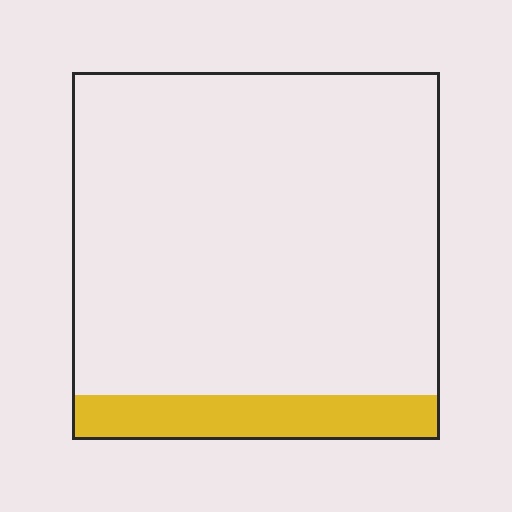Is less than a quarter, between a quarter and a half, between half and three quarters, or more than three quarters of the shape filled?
Less than a quarter.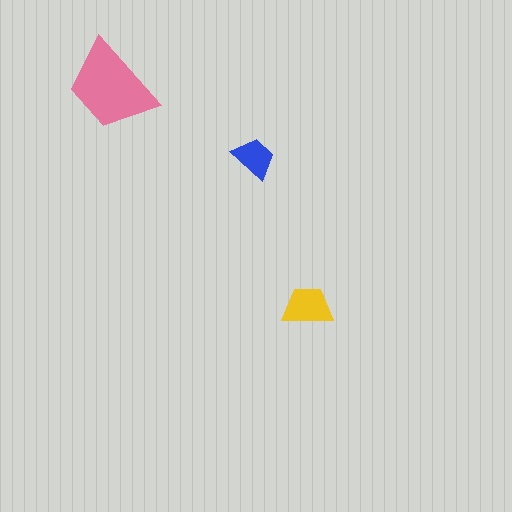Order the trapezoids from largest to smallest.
the pink one, the yellow one, the blue one.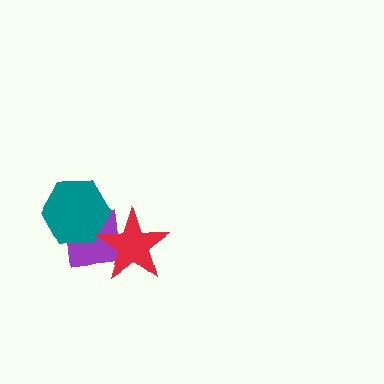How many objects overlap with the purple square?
2 objects overlap with the purple square.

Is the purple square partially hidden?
Yes, it is partially covered by another shape.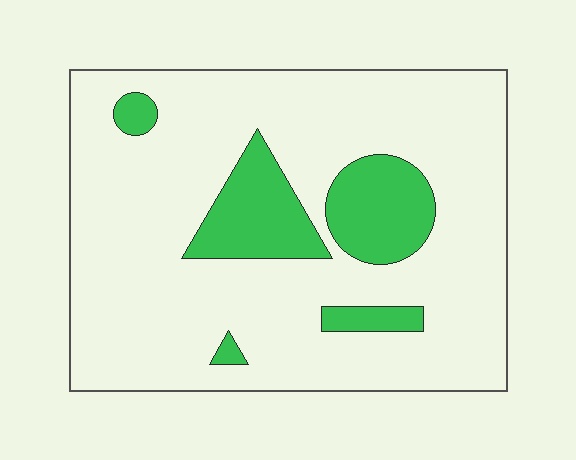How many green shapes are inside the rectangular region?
5.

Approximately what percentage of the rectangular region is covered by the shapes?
Approximately 15%.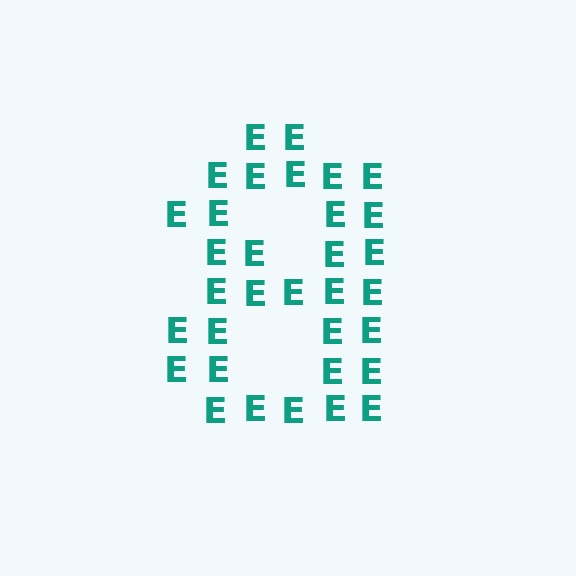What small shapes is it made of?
It is made of small letter E's.